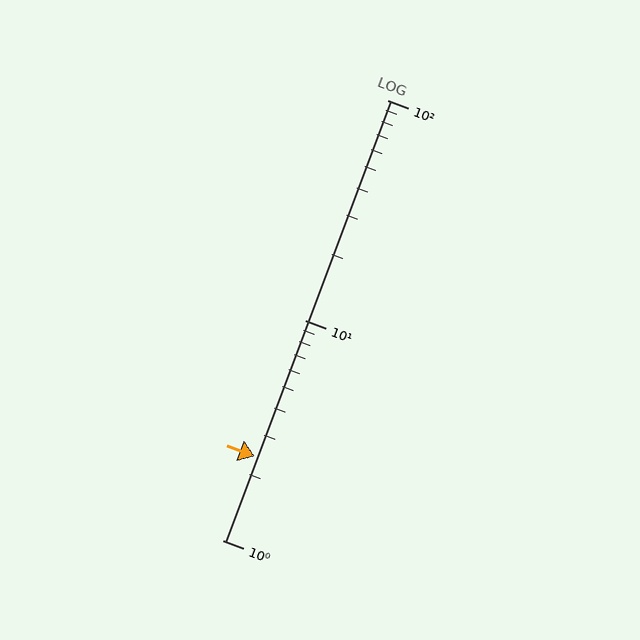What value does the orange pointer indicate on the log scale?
The pointer indicates approximately 2.4.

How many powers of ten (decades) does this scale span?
The scale spans 2 decades, from 1 to 100.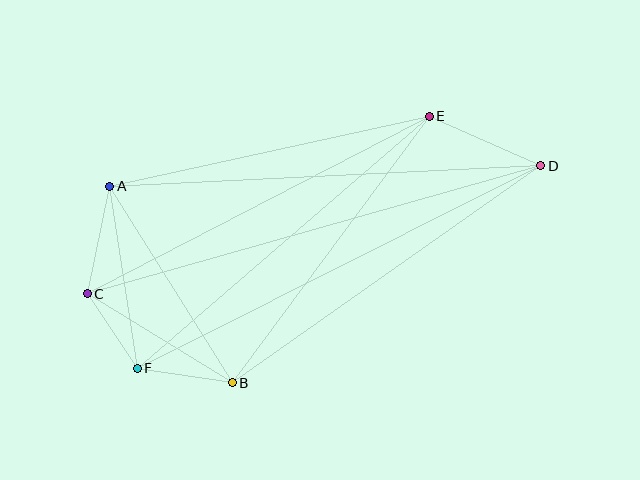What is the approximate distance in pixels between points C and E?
The distance between C and E is approximately 385 pixels.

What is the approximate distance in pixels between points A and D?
The distance between A and D is approximately 432 pixels.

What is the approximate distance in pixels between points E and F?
The distance between E and F is approximately 386 pixels.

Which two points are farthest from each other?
Points C and D are farthest from each other.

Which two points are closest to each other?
Points C and F are closest to each other.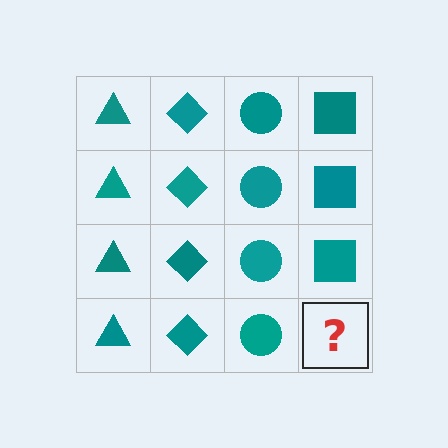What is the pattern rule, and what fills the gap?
The rule is that each column has a consistent shape. The gap should be filled with a teal square.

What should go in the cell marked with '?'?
The missing cell should contain a teal square.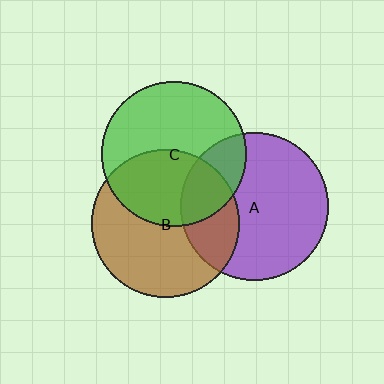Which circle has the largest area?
Circle A (purple).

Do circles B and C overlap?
Yes.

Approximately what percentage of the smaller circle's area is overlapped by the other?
Approximately 40%.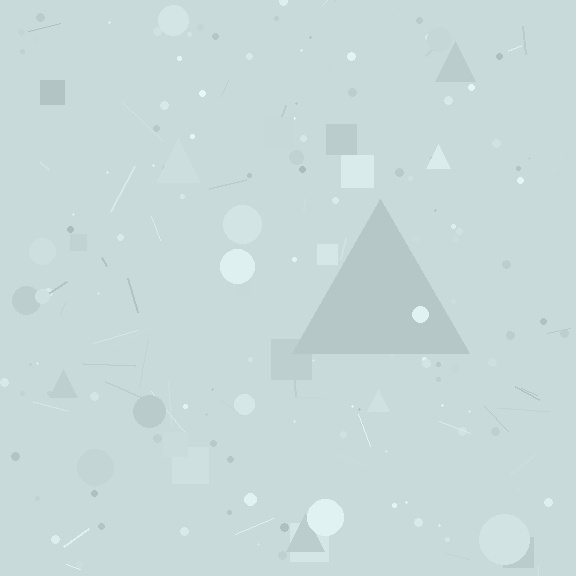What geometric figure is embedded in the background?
A triangle is embedded in the background.